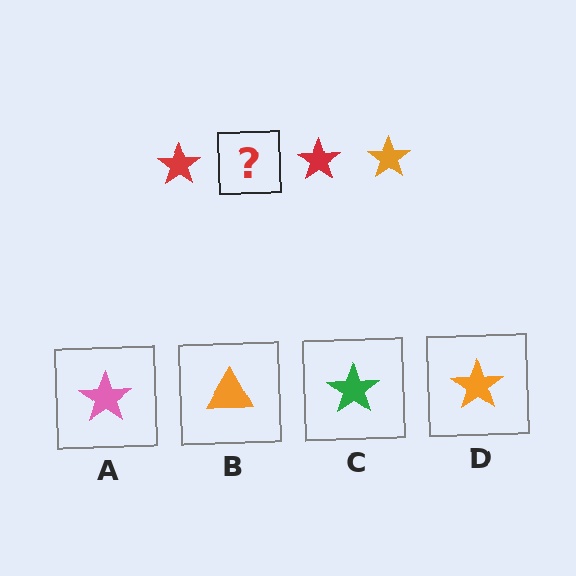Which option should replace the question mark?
Option D.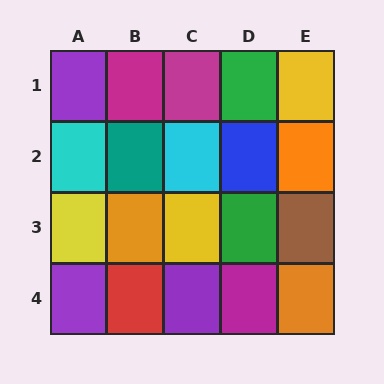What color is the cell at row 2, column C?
Cyan.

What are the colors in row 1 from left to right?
Purple, magenta, magenta, green, yellow.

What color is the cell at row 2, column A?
Cyan.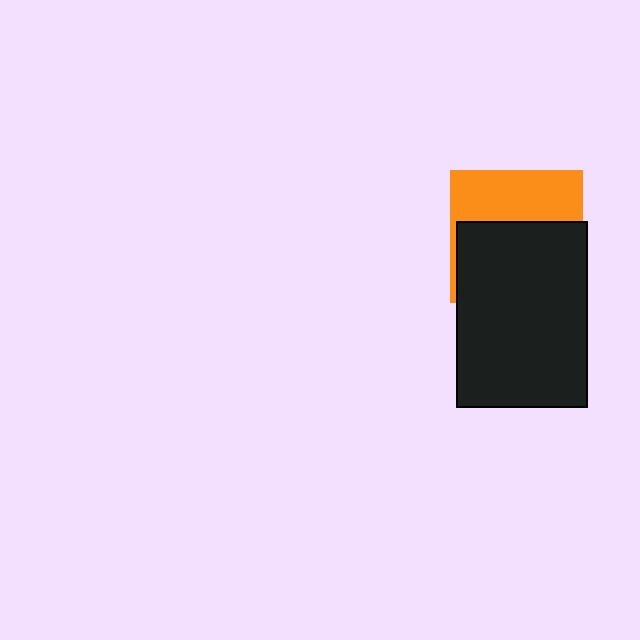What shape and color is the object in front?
The object in front is a black rectangle.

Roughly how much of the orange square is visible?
A small part of it is visible (roughly 42%).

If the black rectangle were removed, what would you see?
You would see the complete orange square.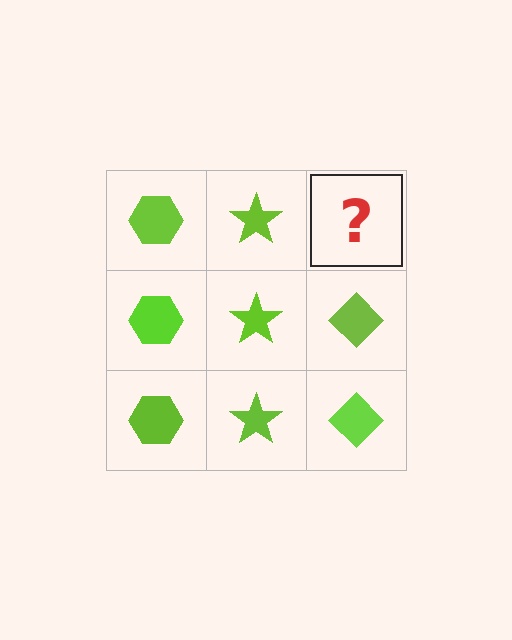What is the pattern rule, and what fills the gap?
The rule is that each column has a consistent shape. The gap should be filled with a lime diamond.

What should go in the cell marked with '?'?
The missing cell should contain a lime diamond.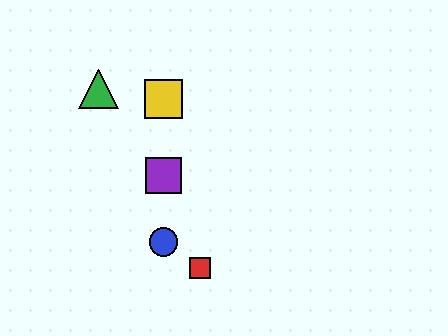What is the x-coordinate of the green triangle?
The green triangle is at x≈98.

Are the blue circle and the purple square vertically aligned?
Yes, both are at x≈163.